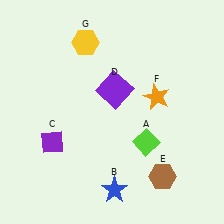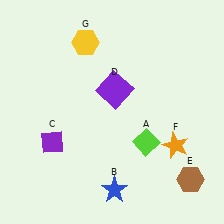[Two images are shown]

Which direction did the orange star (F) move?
The orange star (F) moved down.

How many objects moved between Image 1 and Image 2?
2 objects moved between the two images.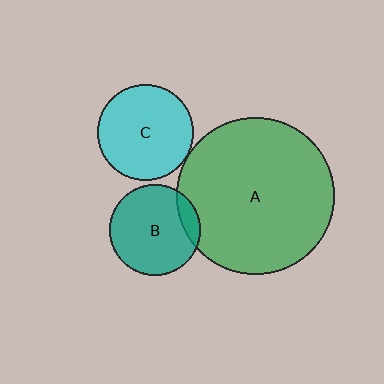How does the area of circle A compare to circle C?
Approximately 2.7 times.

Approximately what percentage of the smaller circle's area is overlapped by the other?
Approximately 10%.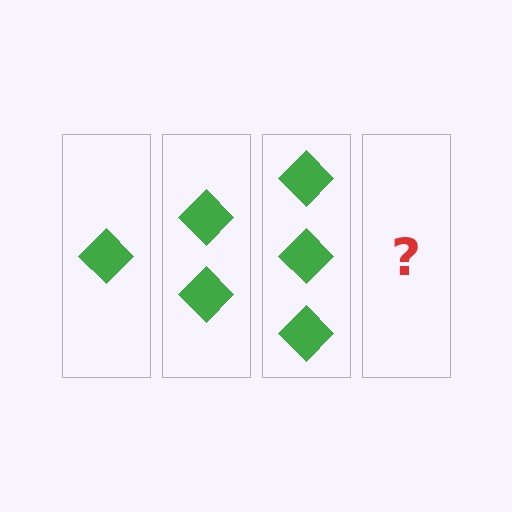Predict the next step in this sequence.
The next step is 4 diamonds.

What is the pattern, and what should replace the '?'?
The pattern is that each step adds one more diamond. The '?' should be 4 diamonds.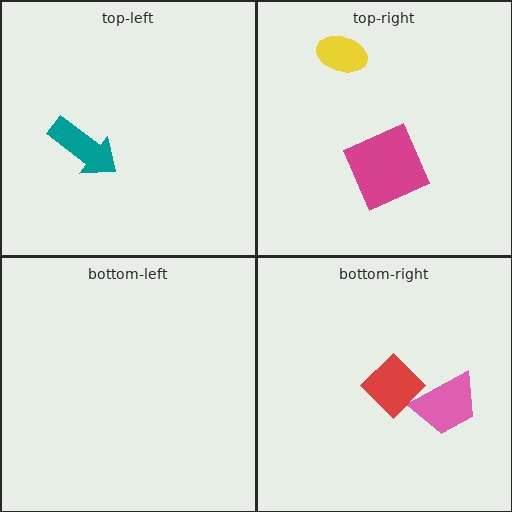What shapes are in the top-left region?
The teal arrow.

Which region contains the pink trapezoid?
The bottom-right region.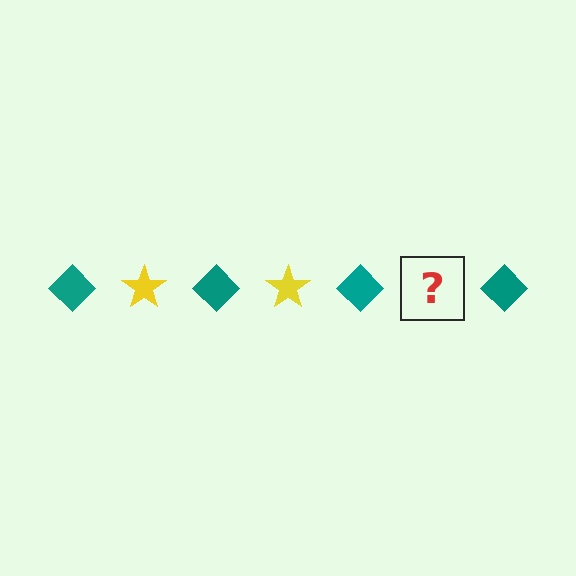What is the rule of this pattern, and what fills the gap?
The rule is that the pattern alternates between teal diamond and yellow star. The gap should be filled with a yellow star.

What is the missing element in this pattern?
The missing element is a yellow star.